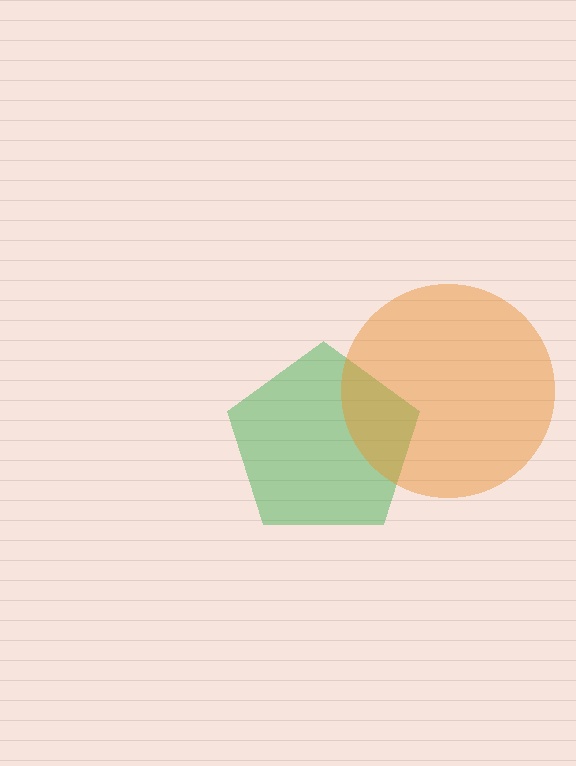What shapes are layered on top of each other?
The layered shapes are: a green pentagon, an orange circle.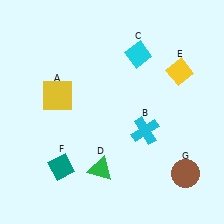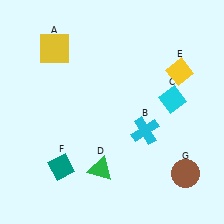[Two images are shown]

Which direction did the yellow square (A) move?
The yellow square (A) moved up.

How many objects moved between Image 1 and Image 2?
2 objects moved between the two images.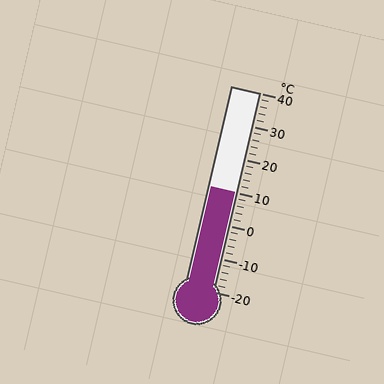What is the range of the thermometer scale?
The thermometer scale ranges from -20°C to 40°C.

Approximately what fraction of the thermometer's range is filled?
The thermometer is filled to approximately 50% of its range.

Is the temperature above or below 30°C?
The temperature is below 30°C.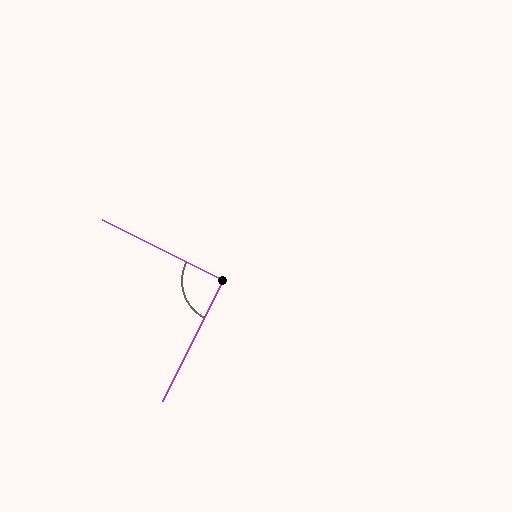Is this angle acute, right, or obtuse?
It is approximately a right angle.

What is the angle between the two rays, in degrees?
Approximately 90 degrees.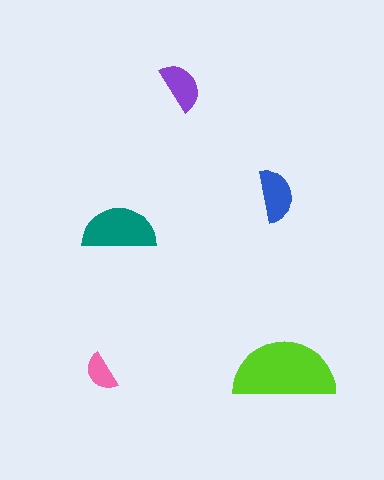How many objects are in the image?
There are 5 objects in the image.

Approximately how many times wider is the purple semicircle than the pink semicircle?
About 1.5 times wider.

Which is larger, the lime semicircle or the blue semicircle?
The lime one.